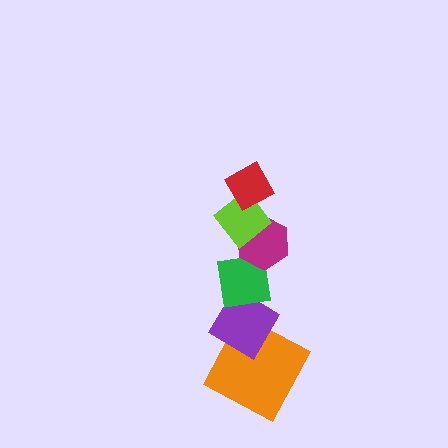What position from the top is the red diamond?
The red diamond is 1st from the top.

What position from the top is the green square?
The green square is 4th from the top.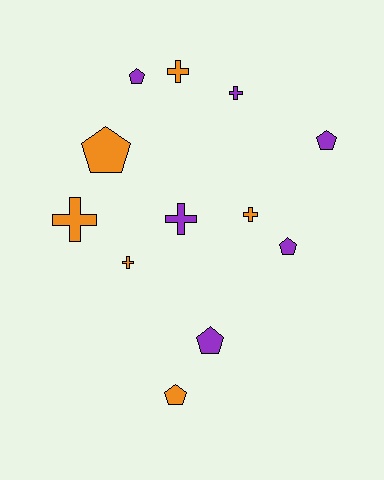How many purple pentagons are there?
There are 4 purple pentagons.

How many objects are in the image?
There are 12 objects.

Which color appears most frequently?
Orange, with 6 objects.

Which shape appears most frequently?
Pentagon, with 6 objects.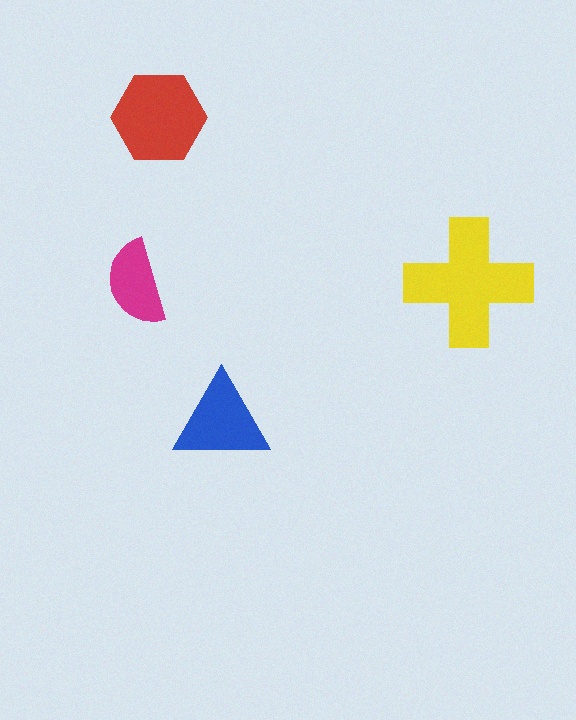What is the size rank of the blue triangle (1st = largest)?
3rd.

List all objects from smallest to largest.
The magenta semicircle, the blue triangle, the red hexagon, the yellow cross.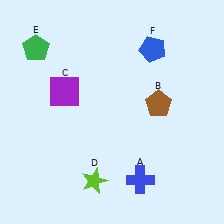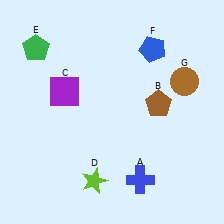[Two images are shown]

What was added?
A brown circle (G) was added in Image 2.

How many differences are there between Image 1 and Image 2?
There is 1 difference between the two images.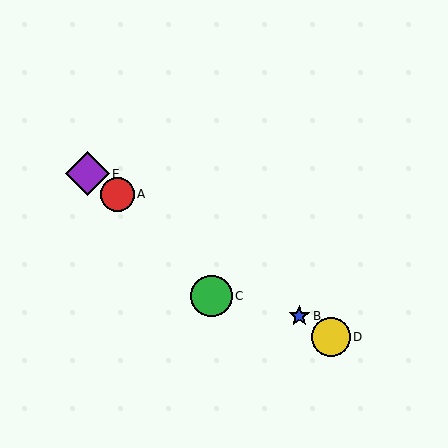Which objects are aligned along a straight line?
Objects A, B, D, E are aligned along a straight line.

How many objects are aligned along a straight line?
4 objects (A, B, D, E) are aligned along a straight line.